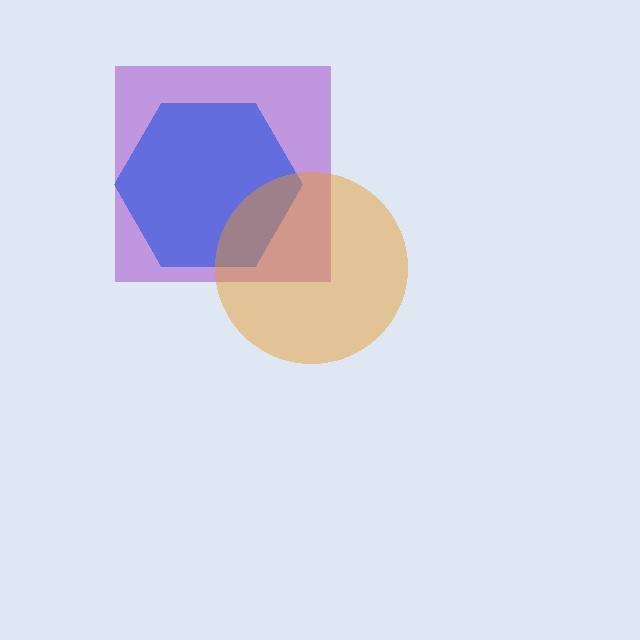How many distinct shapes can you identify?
There are 3 distinct shapes: a purple square, a blue hexagon, an orange circle.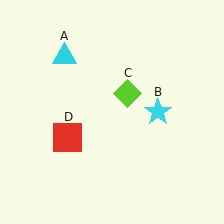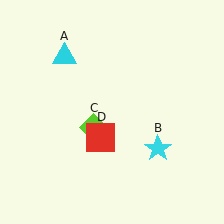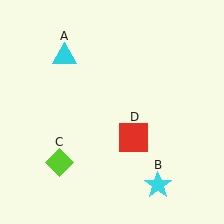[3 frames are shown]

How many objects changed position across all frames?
3 objects changed position: cyan star (object B), lime diamond (object C), red square (object D).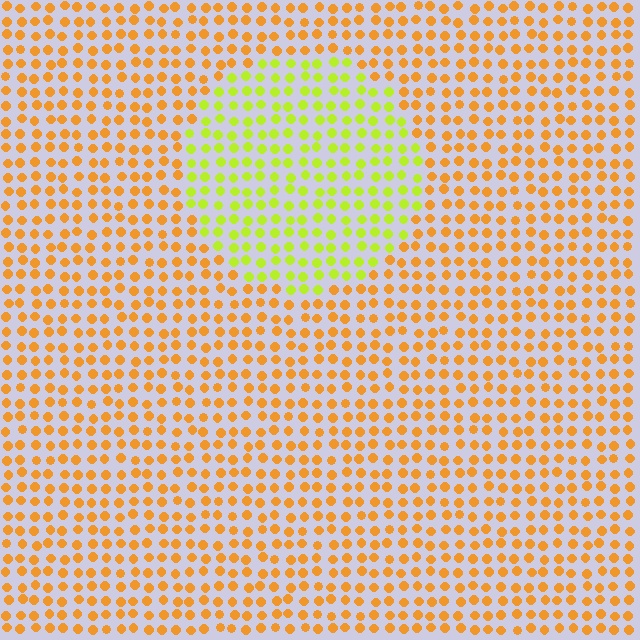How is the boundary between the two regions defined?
The boundary is defined purely by a slight shift in hue (about 45 degrees). Spacing, size, and orientation are identical on both sides.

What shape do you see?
I see a circle.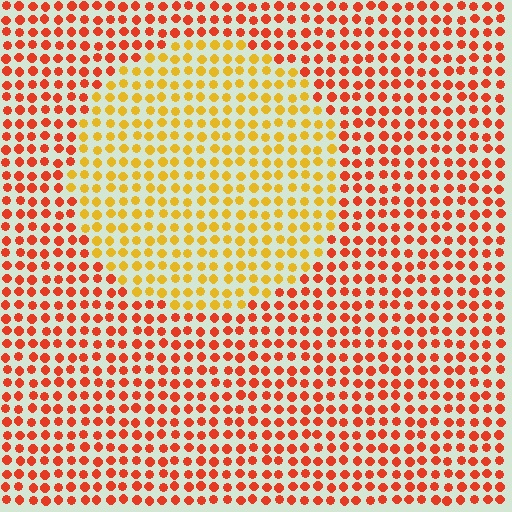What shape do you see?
I see a circle.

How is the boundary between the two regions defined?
The boundary is defined purely by a slight shift in hue (about 39 degrees). Spacing, size, and orientation are identical on both sides.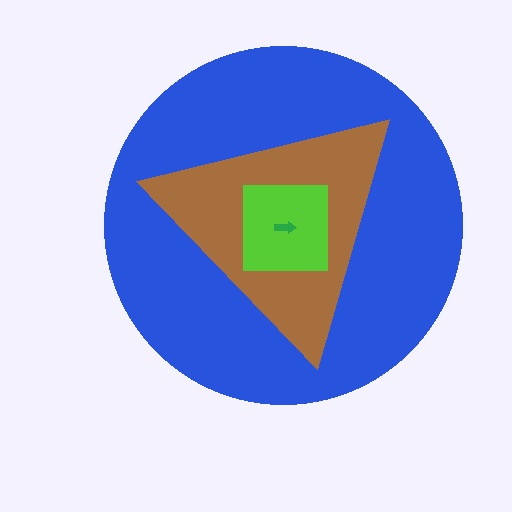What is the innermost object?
The green arrow.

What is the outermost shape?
The blue circle.